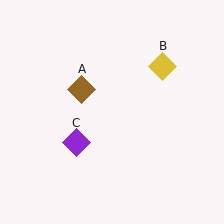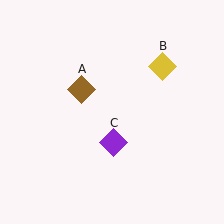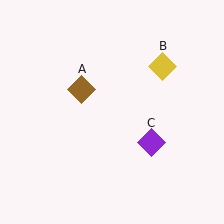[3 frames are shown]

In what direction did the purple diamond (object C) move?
The purple diamond (object C) moved right.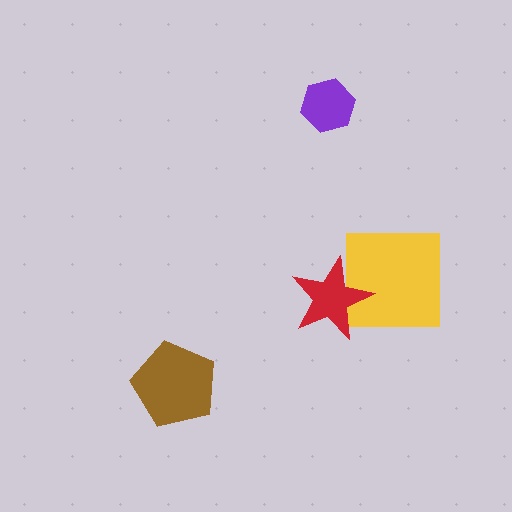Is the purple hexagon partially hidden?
No, no other shape covers it.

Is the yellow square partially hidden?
Yes, it is partially covered by another shape.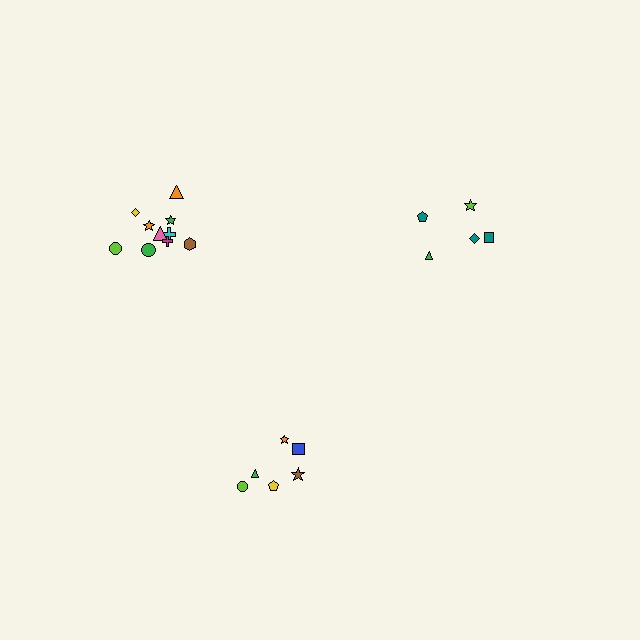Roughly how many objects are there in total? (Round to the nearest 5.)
Roughly 20 objects in total.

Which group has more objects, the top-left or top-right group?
The top-left group.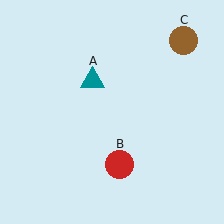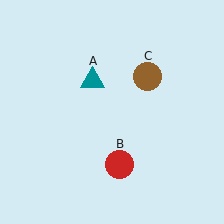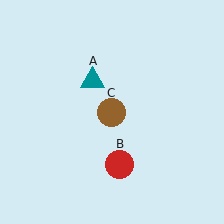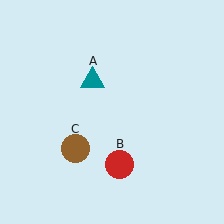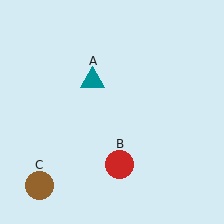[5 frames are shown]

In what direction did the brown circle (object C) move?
The brown circle (object C) moved down and to the left.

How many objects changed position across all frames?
1 object changed position: brown circle (object C).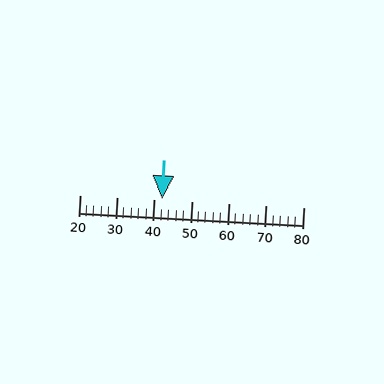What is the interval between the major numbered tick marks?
The major tick marks are spaced 10 units apart.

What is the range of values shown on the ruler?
The ruler shows values from 20 to 80.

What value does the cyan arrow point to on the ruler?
The cyan arrow points to approximately 42.